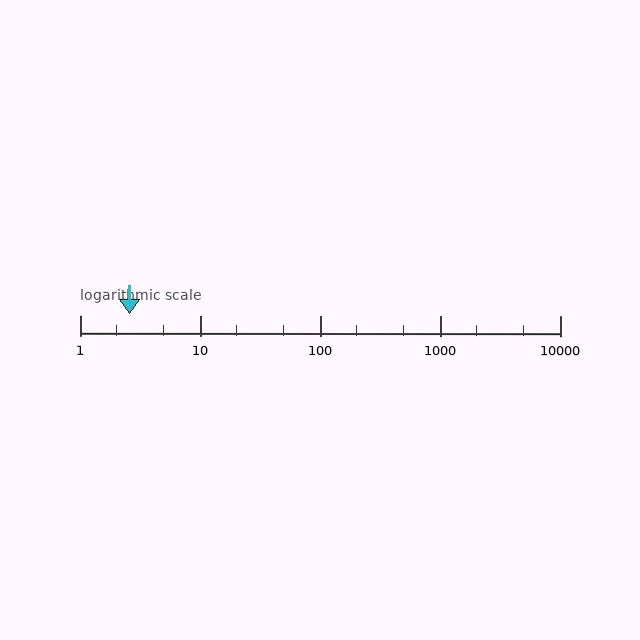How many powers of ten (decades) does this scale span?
The scale spans 4 decades, from 1 to 10000.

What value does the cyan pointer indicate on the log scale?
The pointer indicates approximately 2.6.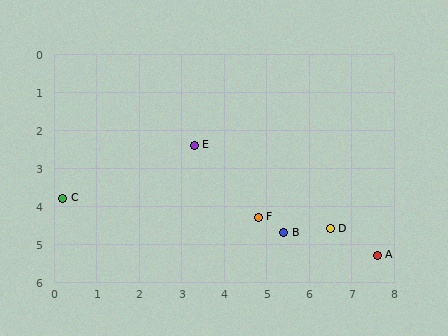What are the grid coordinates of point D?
Point D is at approximately (6.5, 4.6).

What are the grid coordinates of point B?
Point B is at approximately (5.4, 4.7).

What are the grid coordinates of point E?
Point E is at approximately (3.3, 2.4).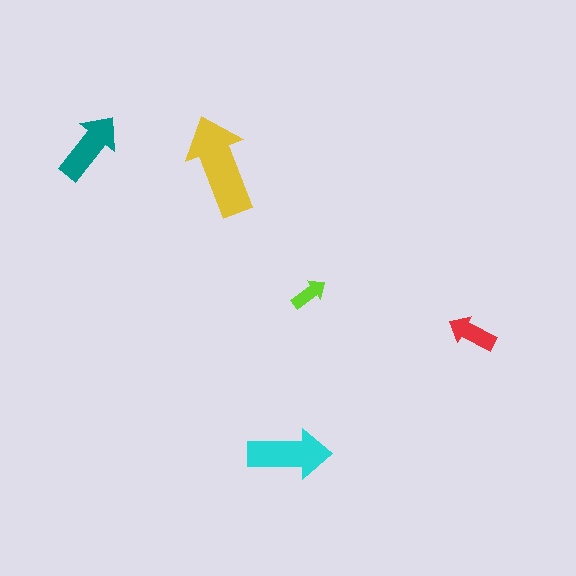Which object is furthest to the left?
The teal arrow is leftmost.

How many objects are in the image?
There are 5 objects in the image.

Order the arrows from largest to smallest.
the yellow one, the cyan one, the teal one, the red one, the lime one.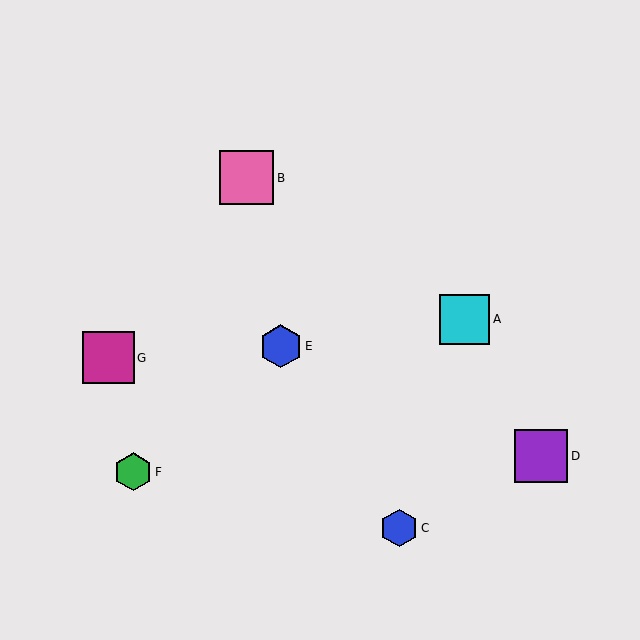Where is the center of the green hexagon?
The center of the green hexagon is at (133, 472).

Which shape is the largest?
The pink square (labeled B) is the largest.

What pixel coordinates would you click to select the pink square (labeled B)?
Click at (246, 178) to select the pink square B.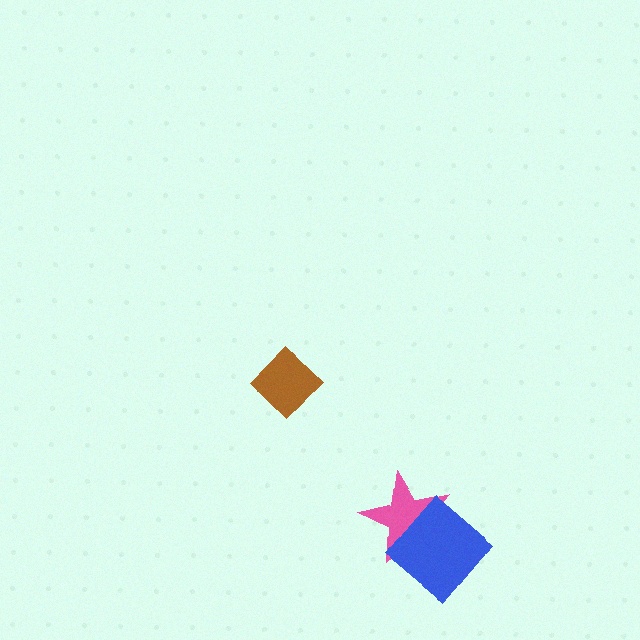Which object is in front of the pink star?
The blue diamond is in front of the pink star.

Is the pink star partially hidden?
Yes, it is partially covered by another shape.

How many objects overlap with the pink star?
1 object overlaps with the pink star.